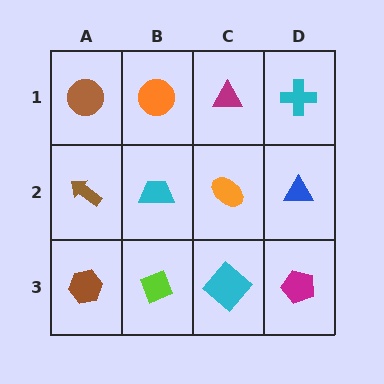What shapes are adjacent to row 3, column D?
A blue triangle (row 2, column D), a cyan diamond (row 3, column C).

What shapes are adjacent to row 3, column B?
A cyan trapezoid (row 2, column B), a brown hexagon (row 3, column A), a cyan diamond (row 3, column C).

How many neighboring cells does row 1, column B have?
3.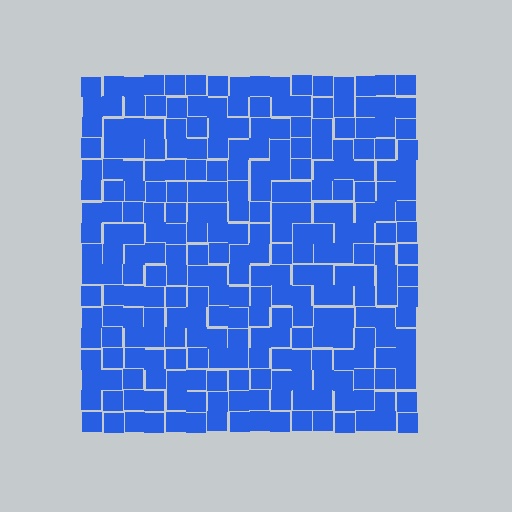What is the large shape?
The large shape is a square.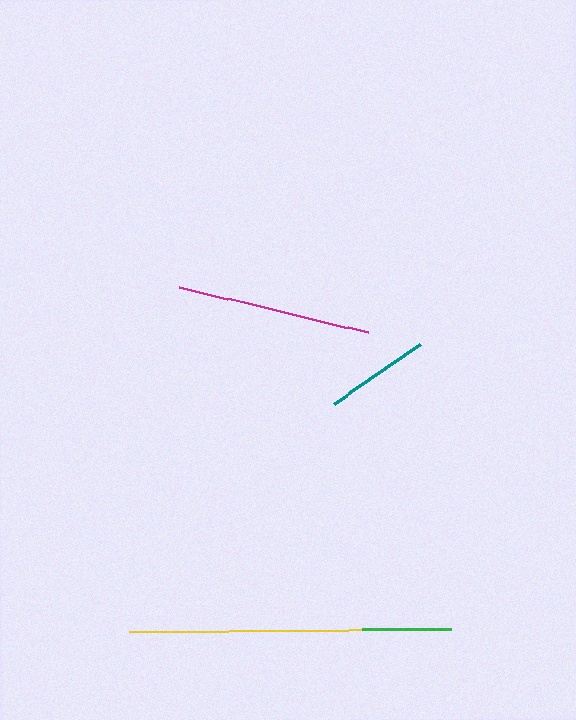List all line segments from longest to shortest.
From longest to shortest: yellow, magenta, teal, green.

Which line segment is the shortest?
The green line is the shortest at approximately 88 pixels.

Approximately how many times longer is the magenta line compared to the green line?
The magenta line is approximately 2.2 times the length of the green line.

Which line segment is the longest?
The yellow line is the longest at approximately 244 pixels.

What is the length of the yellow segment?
The yellow segment is approximately 244 pixels long.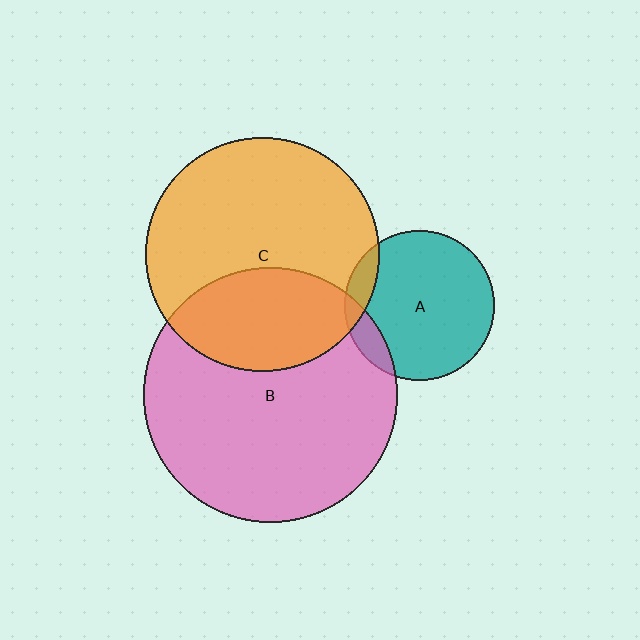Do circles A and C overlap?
Yes.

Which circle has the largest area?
Circle B (pink).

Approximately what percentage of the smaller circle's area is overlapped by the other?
Approximately 10%.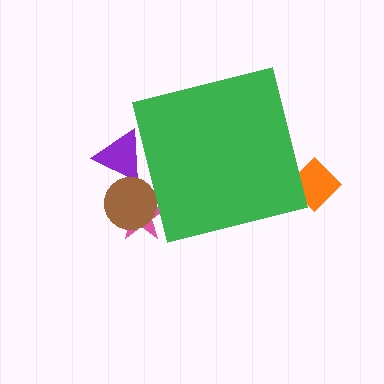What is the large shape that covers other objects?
A green square.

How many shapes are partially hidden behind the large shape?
4 shapes are partially hidden.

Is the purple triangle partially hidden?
Yes, the purple triangle is partially hidden behind the green square.